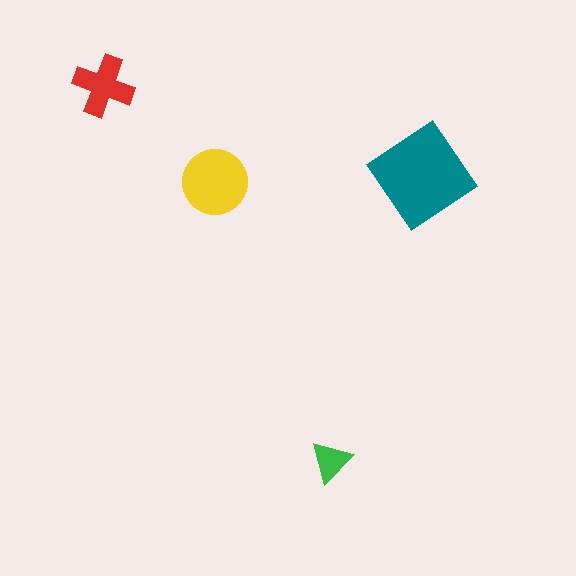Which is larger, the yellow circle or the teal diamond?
The teal diamond.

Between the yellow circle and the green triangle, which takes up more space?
The yellow circle.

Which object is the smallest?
The green triangle.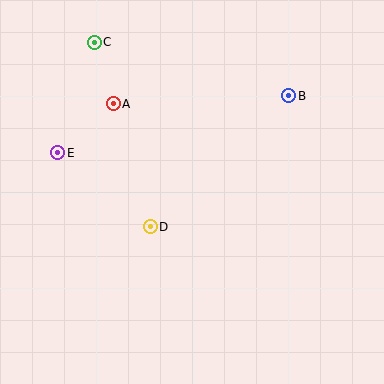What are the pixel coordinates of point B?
Point B is at (289, 96).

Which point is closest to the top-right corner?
Point B is closest to the top-right corner.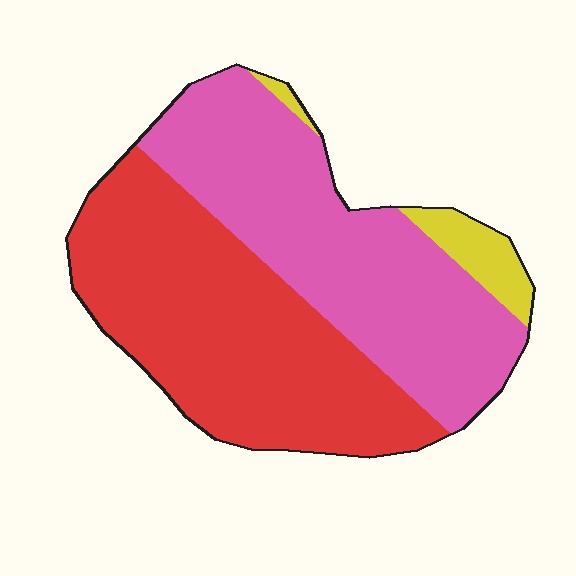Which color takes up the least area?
Yellow, at roughly 5%.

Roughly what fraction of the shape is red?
Red takes up between a quarter and a half of the shape.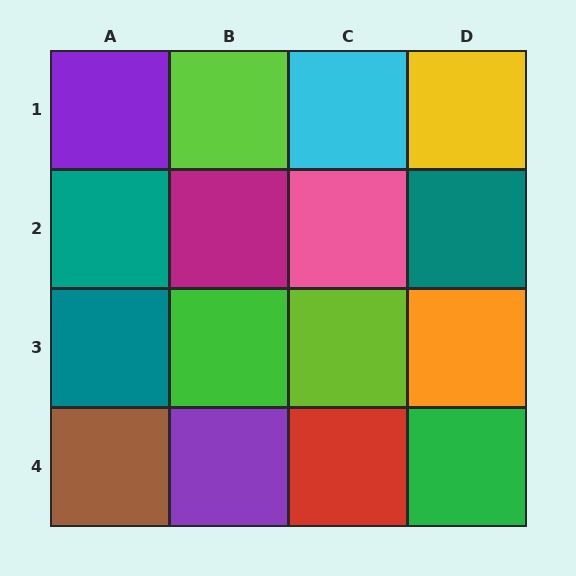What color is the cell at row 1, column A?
Purple.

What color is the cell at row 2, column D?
Teal.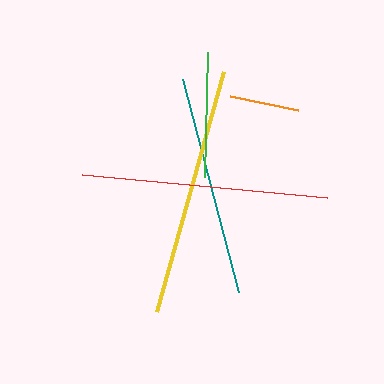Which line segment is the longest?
The yellow line is the longest at approximately 249 pixels.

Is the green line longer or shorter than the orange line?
The green line is longer than the orange line.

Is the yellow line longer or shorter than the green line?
The yellow line is longer than the green line.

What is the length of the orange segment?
The orange segment is approximately 69 pixels long.